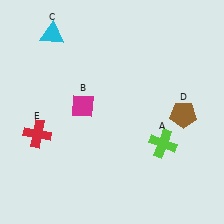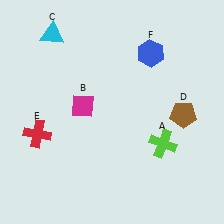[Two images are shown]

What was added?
A blue hexagon (F) was added in Image 2.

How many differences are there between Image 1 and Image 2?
There is 1 difference between the two images.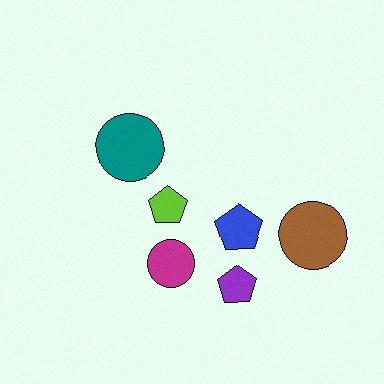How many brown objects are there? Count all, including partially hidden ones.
There is 1 brown object.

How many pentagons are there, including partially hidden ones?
There are 3 pentagons.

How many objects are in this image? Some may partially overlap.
There are 6 objects.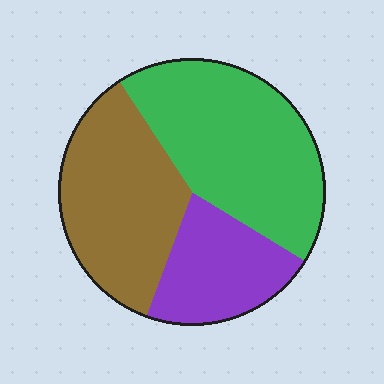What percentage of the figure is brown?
Brown takes up about one third (1/3) of the figure.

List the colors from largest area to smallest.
From largest to smallest: green, brown, purple.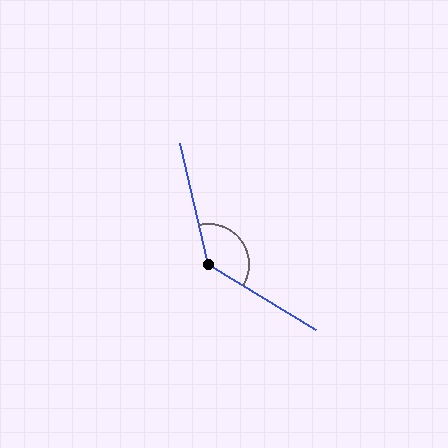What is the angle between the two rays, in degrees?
Approximately 134 degrees.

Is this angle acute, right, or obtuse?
It is obtuse.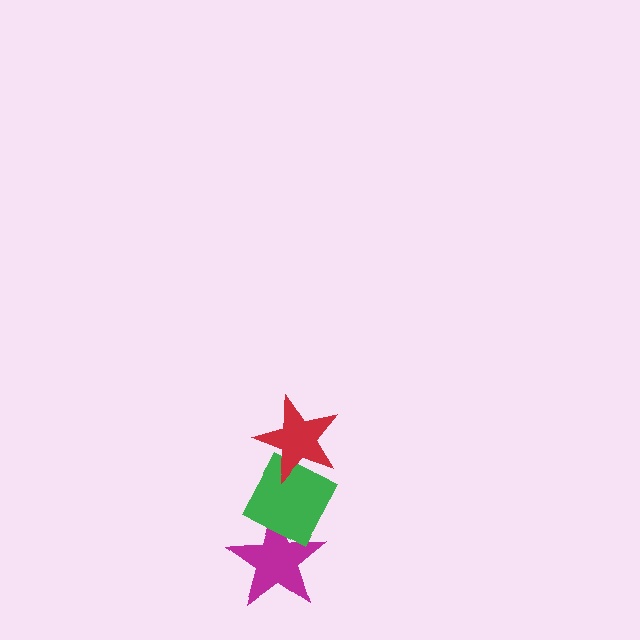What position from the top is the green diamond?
The green diamond is 2nd from the top.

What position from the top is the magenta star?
The magenta star is 3rd from the top.